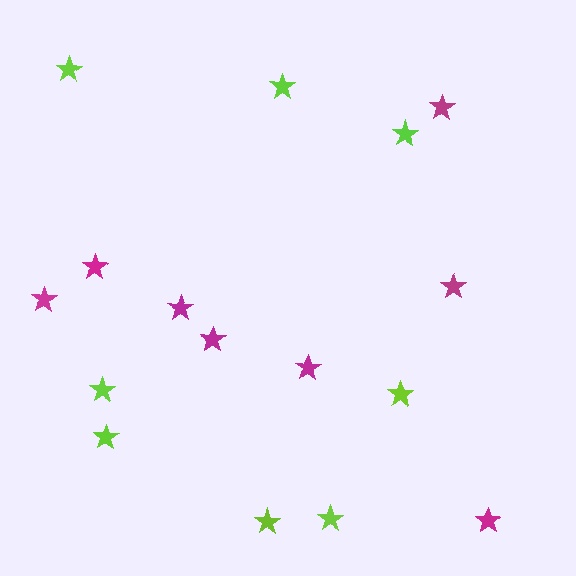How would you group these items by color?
There are 2 groups: one group of magenta stars (8) and one group of lime stars (8).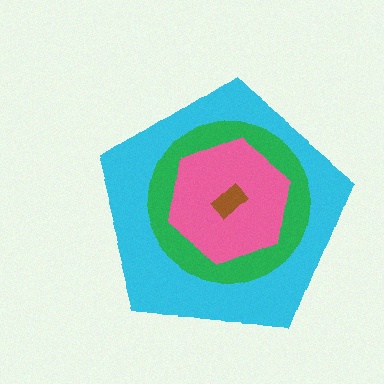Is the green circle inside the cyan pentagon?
Yes.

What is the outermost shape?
The cyan pentagon.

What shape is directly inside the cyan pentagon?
The green circle.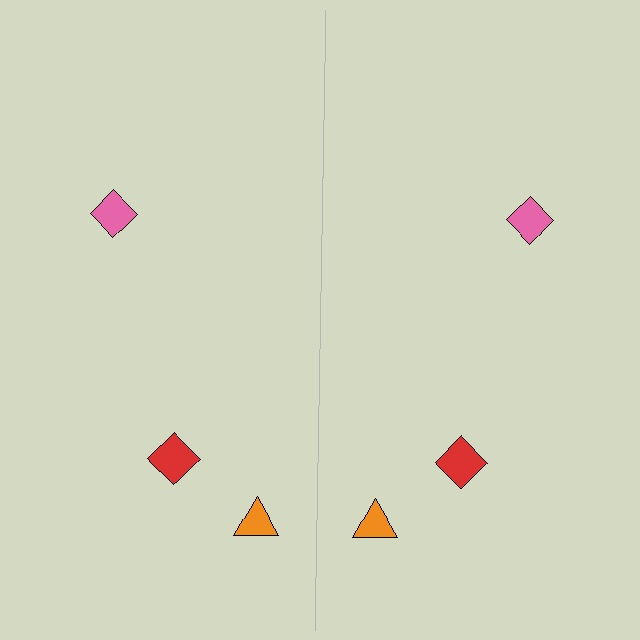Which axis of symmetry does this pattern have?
The pattern has a vertical axis of symmetry running through the center of the image.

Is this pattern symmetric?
Yes, this pattern has bilateral (reflection) symmetry.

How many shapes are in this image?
There are 6 shapes in this image.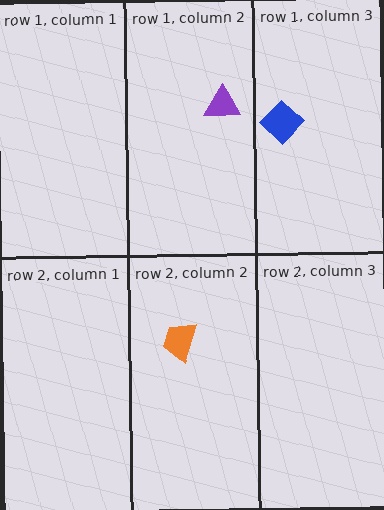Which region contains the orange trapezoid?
The row 2, column 2 region.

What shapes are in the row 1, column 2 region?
The purple triangle.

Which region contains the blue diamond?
The row 1, column 3 region.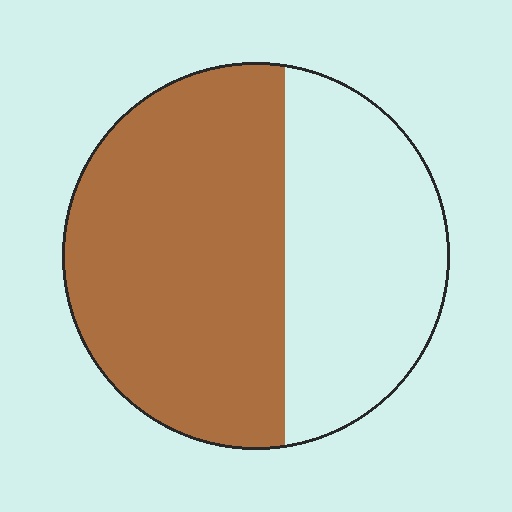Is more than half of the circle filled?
Yes.